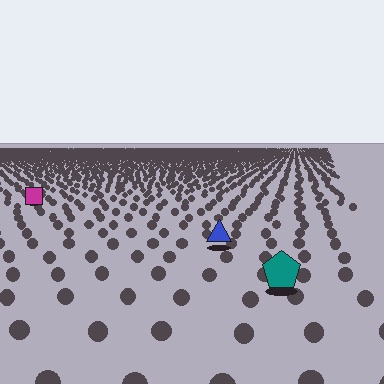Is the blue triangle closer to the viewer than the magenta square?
Yes. The blue triangle is closer — you can tell from the texture gradient: the ground texture is coarser near it.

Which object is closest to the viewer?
The teal pentagon is closest. The texture marks near it are larger and more spread out.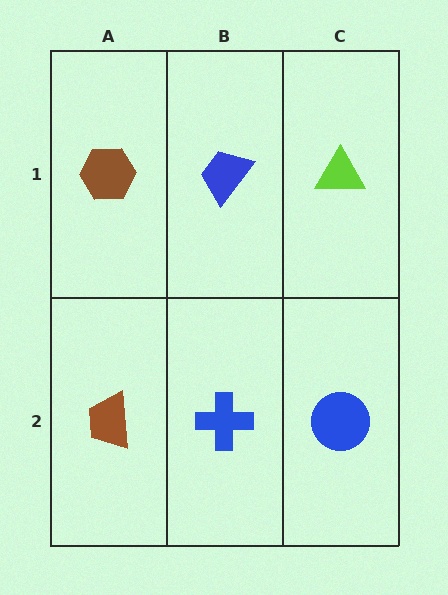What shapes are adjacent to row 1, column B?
A blue cross (row 2, column B), a brown hexagon (row 1, column A), a lime triangle (row 1, column C).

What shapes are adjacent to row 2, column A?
A brown hexagon (row 1, column A), a blue cross (row 2, column B).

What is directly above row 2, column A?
A brown hexagon.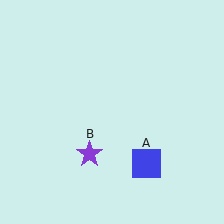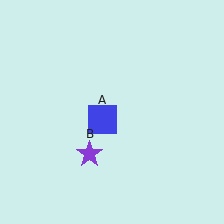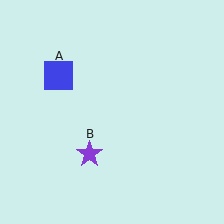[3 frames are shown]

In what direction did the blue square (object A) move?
The blue square (object A) moved up and to the left.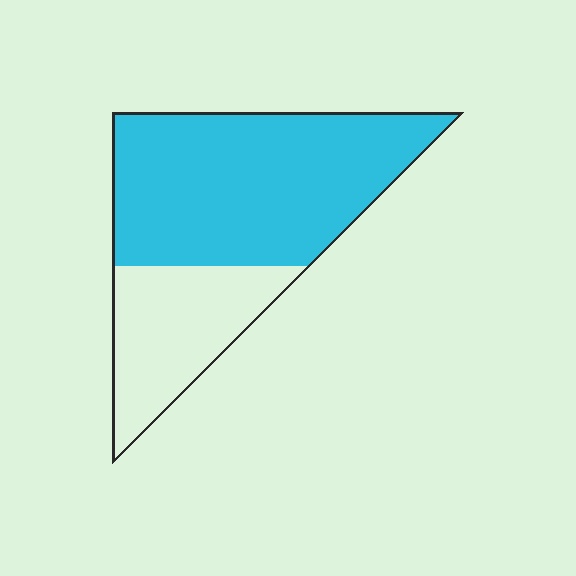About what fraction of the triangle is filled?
About two thirds (2/3).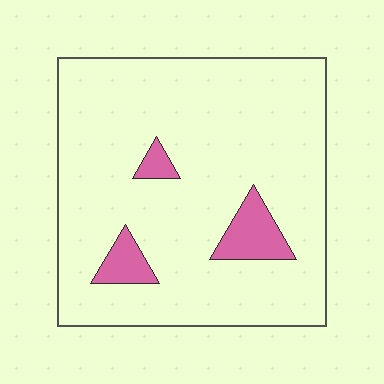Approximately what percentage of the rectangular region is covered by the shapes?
Approximately 10%.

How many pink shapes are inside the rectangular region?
3.